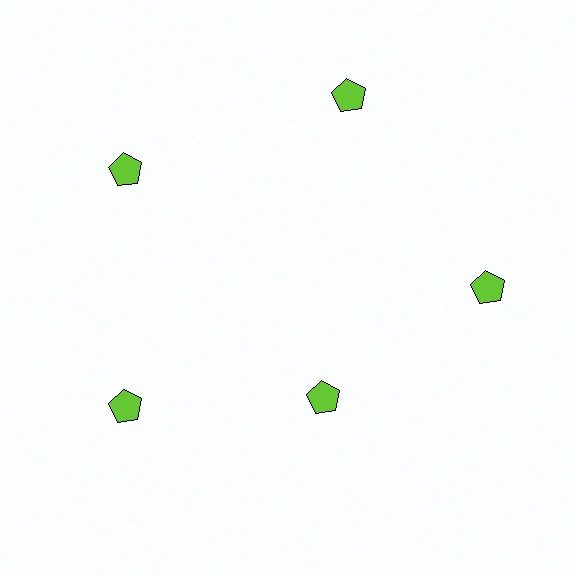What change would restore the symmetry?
The symmetry would be restored by moving it outward, back onto the ring so that all 5 pentagons sit at equal angles and equal distance from the center.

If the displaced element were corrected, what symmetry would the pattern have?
It would have 5-fold rotational symmetry — the pattern would map onto itself every 72 degrees.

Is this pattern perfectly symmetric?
No. The 5 lime pentagons are arranged in a ring, but one element near the 5 o'clock position is pulled inward toward the center, breaking the 5-fold rotational symmetry.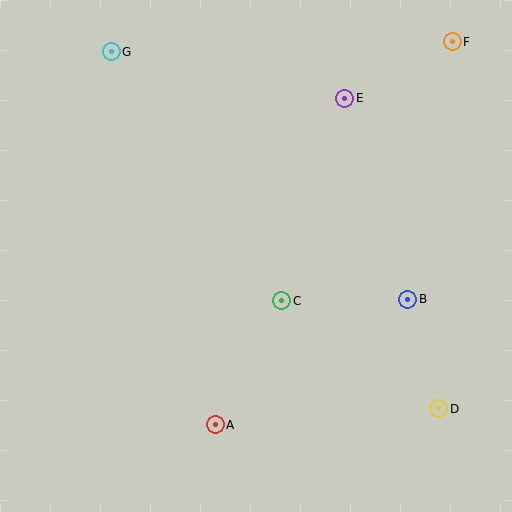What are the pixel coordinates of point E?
Point E is at (345, 98).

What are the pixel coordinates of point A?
Point A is at (215, 425).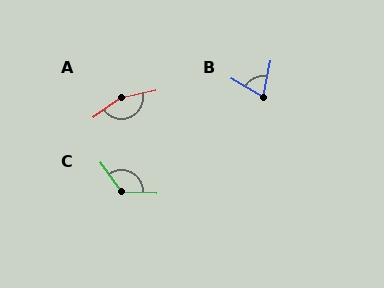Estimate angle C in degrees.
Approximately 127 degrees.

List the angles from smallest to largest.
B (72°), C (127°), A (156°).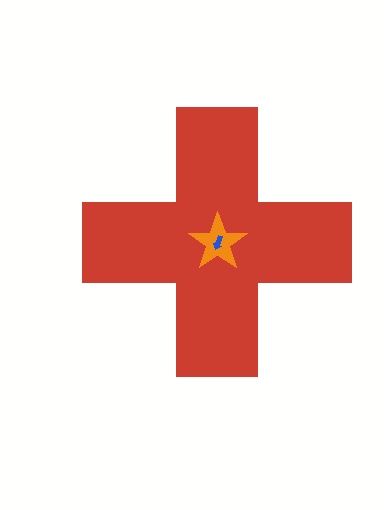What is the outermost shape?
The red cross.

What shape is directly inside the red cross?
The orange star.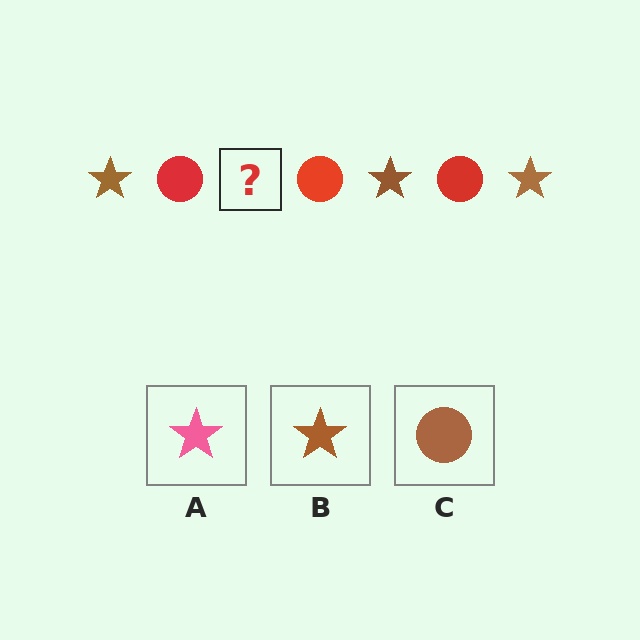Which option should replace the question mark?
Option B.